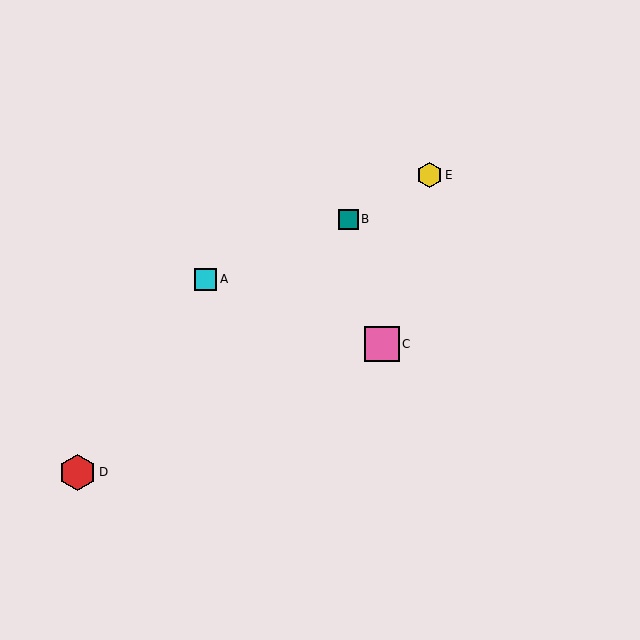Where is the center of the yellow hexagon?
The center of the yellow hexagon is at (429, 175).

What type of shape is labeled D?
Shape D is a red hexagon.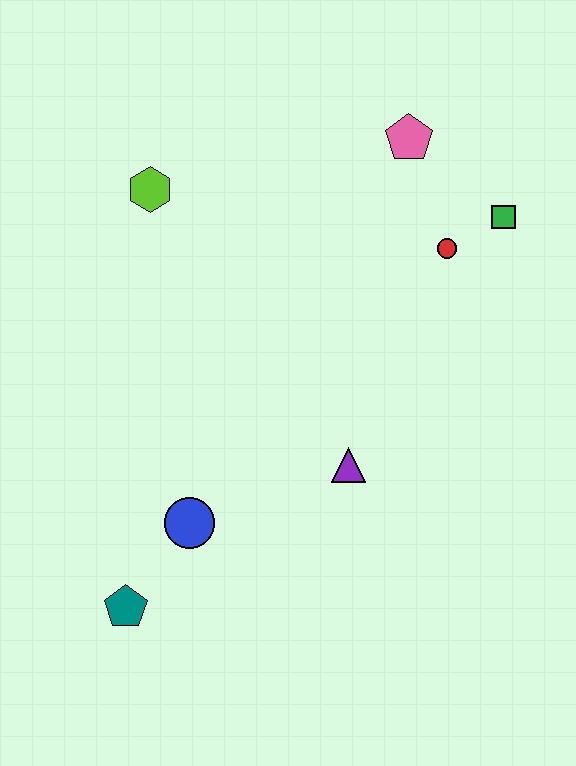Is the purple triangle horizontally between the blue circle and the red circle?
Yes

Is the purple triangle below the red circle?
Yes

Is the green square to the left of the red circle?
No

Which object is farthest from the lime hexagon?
The teal pentagon is farthest from the lime hexagon.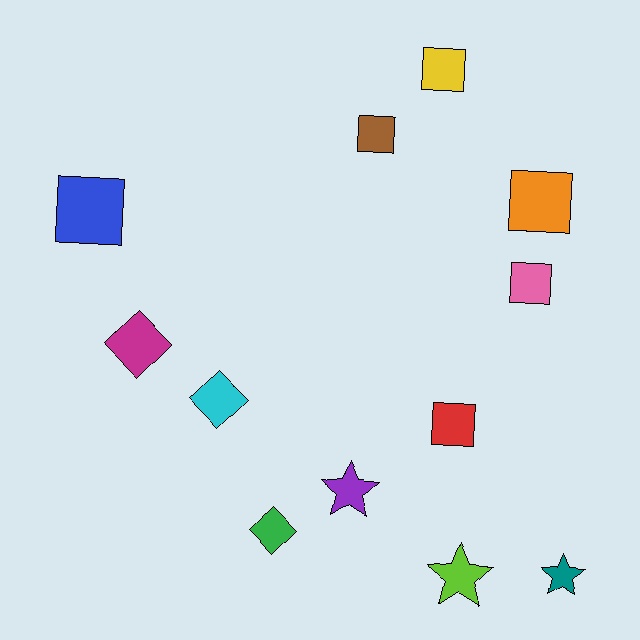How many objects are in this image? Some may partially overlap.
There are 12 objects.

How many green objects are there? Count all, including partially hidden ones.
There is 1 green object.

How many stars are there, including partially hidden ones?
There are 3 stars.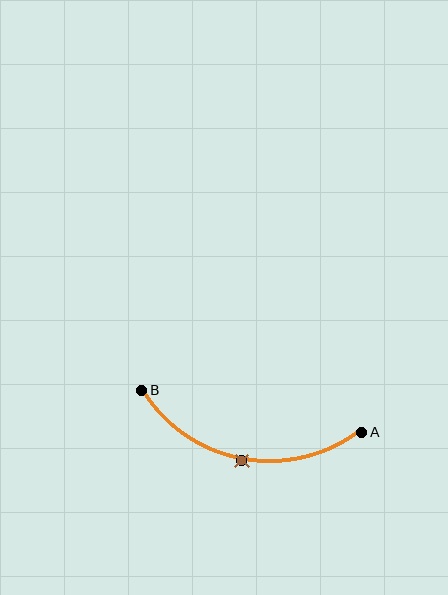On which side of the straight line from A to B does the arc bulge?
The arc bulges below the straight line connecting A and B.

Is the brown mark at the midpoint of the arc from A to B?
Yes. The brown mark lies on the arc at equal arc-length from both A and B — it is the arc midpoint.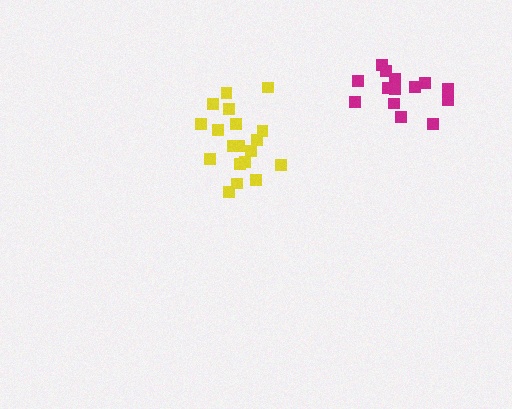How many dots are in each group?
Group 1: 14 dots, Group 2: 19 dots (33 total).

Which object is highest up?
The magenta cluster is topmost.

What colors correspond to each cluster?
The clusters are colored: magenta, yellow.